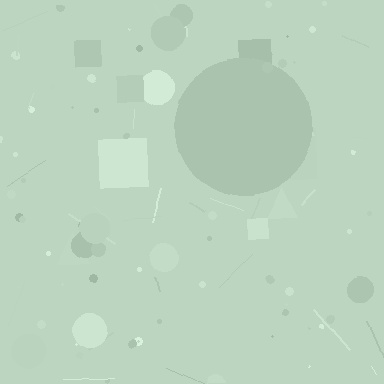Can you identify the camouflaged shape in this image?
The camouflaged shape is a circle.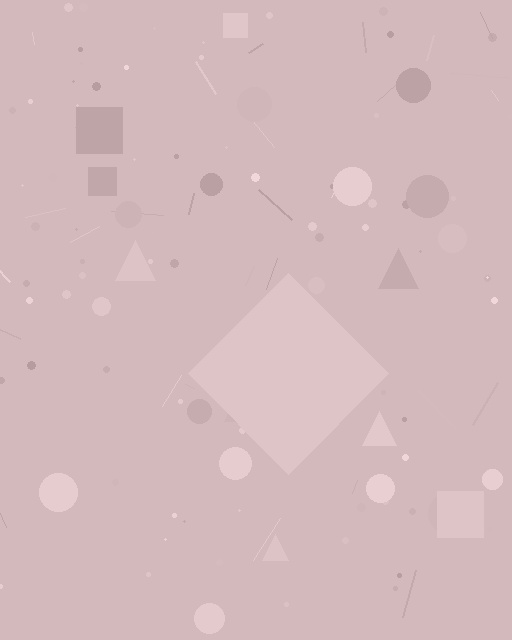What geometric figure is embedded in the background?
A diamond is embedded in the background.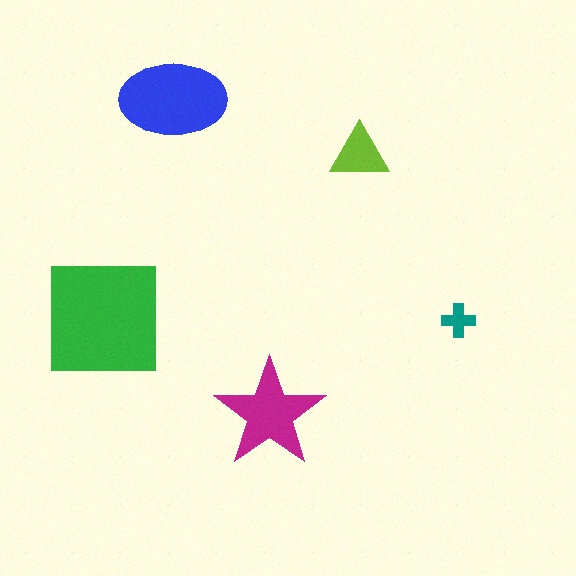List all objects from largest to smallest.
The green square, the blue ellipse, the magenta star, the lime triangle, the teal cross.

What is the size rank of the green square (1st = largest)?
1st.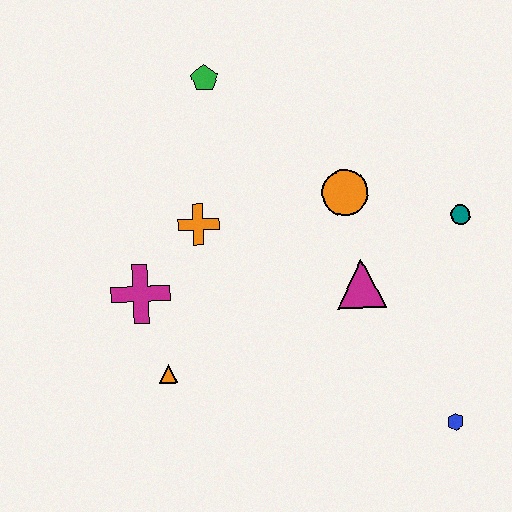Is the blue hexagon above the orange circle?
No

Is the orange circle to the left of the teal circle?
Yes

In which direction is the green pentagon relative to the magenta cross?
The green pentagon is above the magenta cross.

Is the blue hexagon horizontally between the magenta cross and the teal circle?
Yes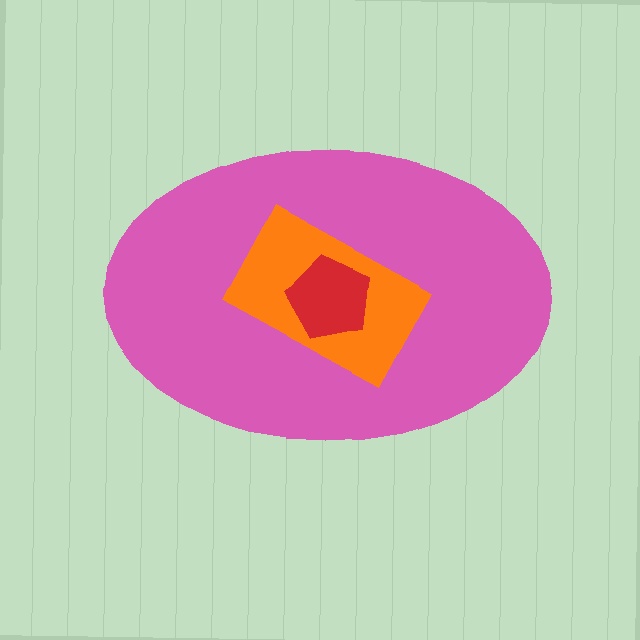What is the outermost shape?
The pink ellipse.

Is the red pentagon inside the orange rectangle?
Yes.